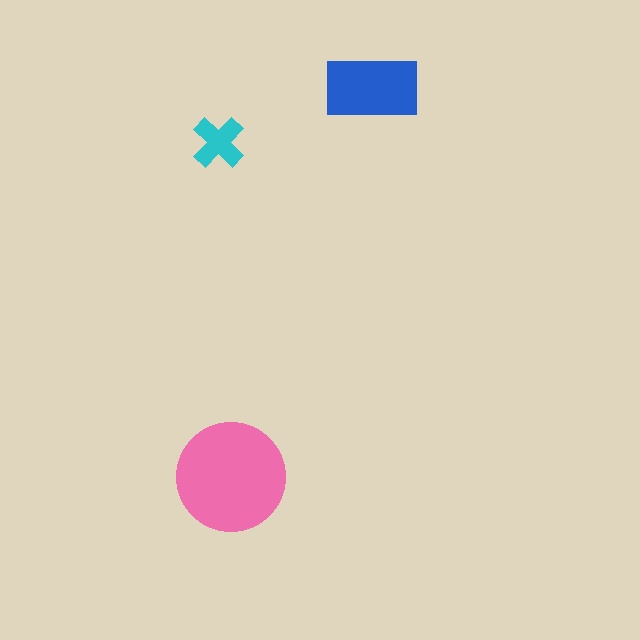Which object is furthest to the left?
The cyan cross is leftmost.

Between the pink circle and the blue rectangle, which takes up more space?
The pink circle.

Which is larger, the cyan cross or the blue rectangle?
The blue rectangle.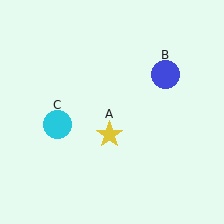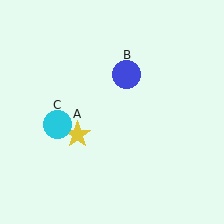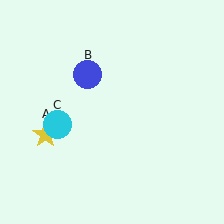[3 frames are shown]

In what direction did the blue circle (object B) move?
The blue circle (object B) moved left.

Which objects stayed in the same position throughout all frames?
Cyan circle (object C) remained stationary.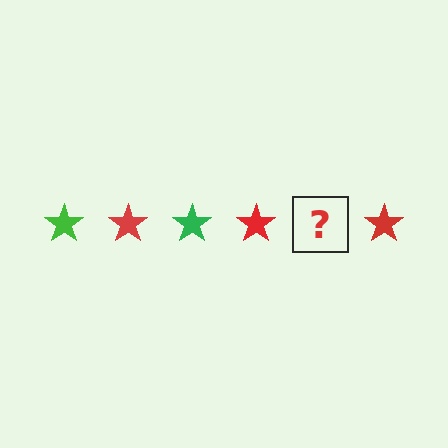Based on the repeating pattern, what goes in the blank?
The blank should be a green star.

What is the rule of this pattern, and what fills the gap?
The rule is that the pattern cycles through green, red stars. The gap should be filled with a green star.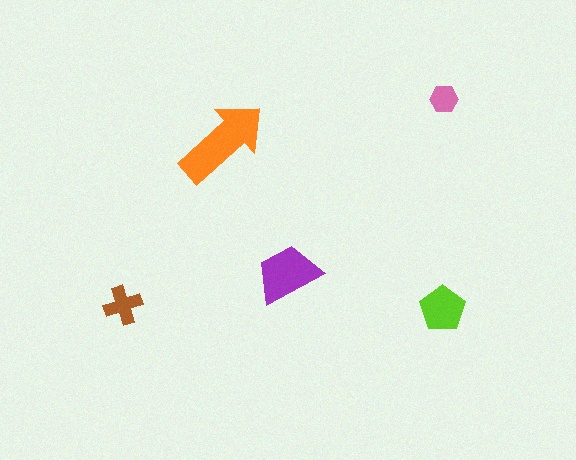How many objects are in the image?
There are 5 objects in the image.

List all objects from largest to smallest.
The orange arrow, the purple trapezoid, the lime pentagon, the brown cross, the pink hexagon.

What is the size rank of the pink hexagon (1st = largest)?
5th.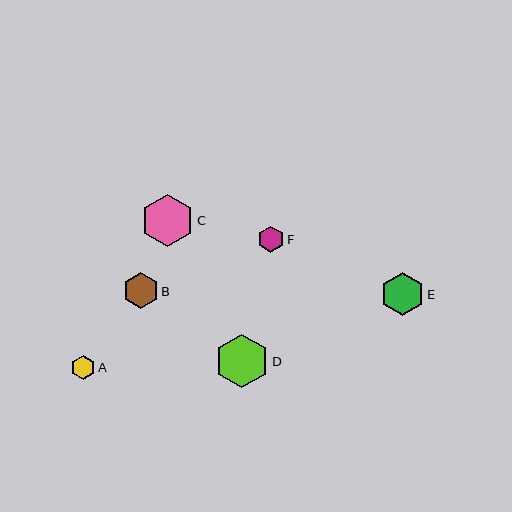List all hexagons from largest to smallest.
From largest to smallest: D, C, E, B, F, A.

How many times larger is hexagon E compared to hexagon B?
Hexagon E is approximately 1.2 times the size of hexagon B.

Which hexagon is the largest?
Hexagon D is the largest with a size of approximately 53 pixels.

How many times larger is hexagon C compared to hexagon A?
Hexagon C is approximately 2.2 times the size of hexagon A.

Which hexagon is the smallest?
Hexagon A is the smallest with a size of approximately 24 pixels.